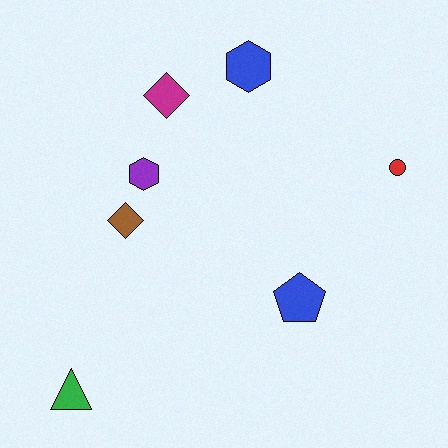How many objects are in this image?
There are 7 objects.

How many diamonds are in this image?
There are 2 diamonds.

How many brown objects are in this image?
There is 1 brown object.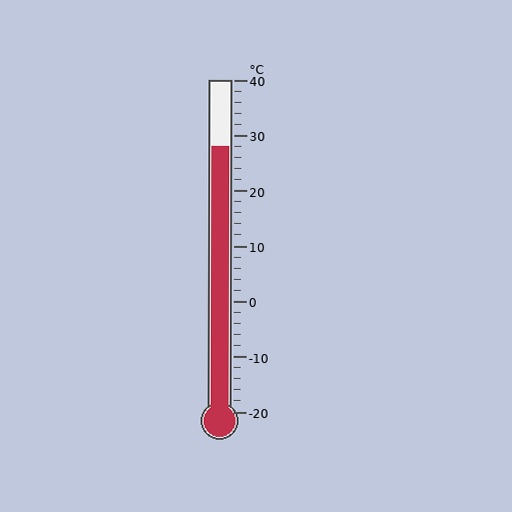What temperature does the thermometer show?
The thermometer shows approximately 28°C.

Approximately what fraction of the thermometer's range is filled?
The thermometer is filled to approximately 80% of its range.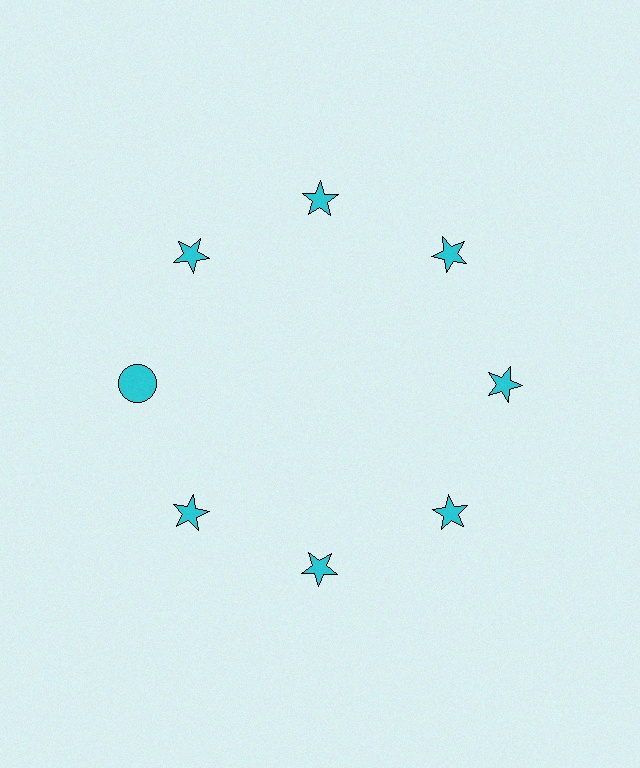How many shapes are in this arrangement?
There are 8 shapes arranged in a ring pattern.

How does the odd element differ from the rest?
It has a different shape: circle instead of star.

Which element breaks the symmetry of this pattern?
The cyan circle at roughly the 9 o'clock position breaks the symmetry. All other shapes are cyan stars.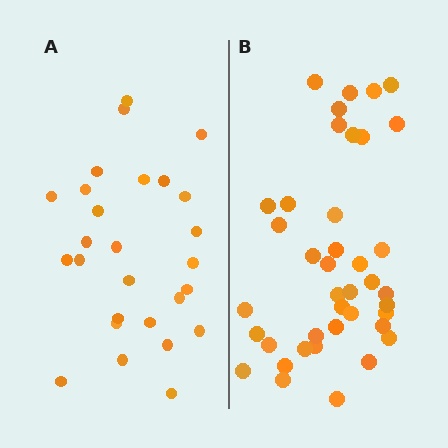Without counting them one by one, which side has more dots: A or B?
Region B (the right region) has more dots.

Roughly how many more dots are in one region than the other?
Region B has approximately 15 more dots than region A.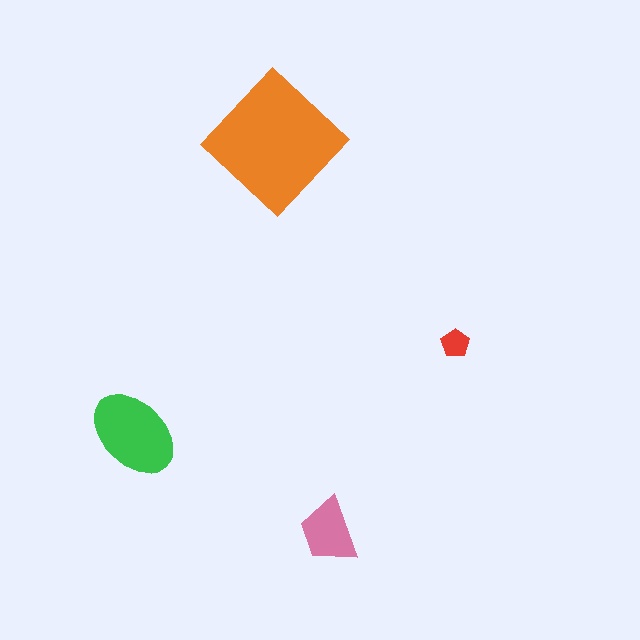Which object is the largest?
The orange diamond.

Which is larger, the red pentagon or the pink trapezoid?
The pink trapezoid.